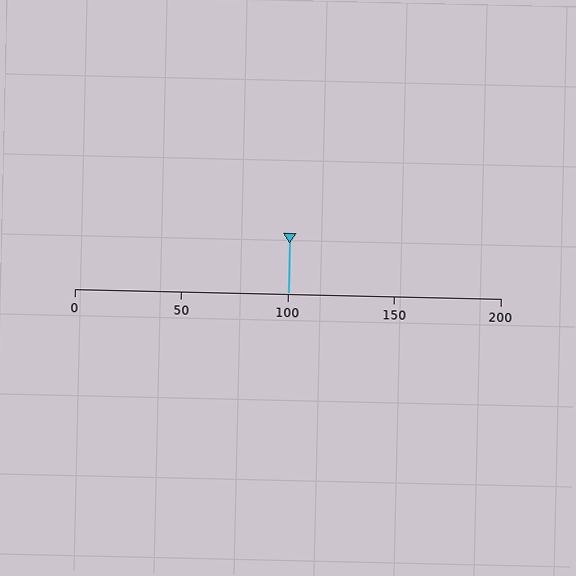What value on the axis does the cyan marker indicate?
The marker indicates approximately 100.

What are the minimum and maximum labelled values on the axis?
The axis runs from 0 to 200.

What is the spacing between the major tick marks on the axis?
The major ticks are spaced 50 apart.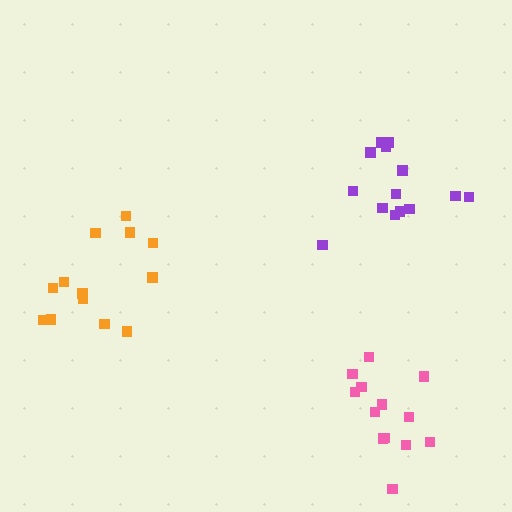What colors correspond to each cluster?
The clusters are colored: purple, orange, pink.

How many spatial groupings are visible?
There are 3 spatial groupings.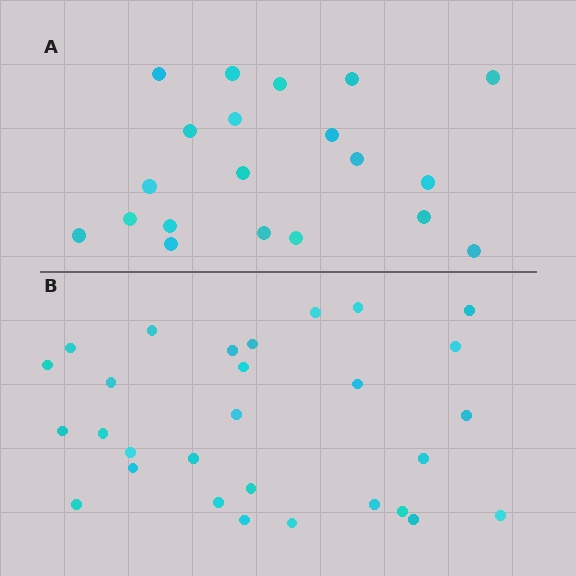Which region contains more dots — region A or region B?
Region B (the bottom region) has more dots.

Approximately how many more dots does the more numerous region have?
Region B has roughly 8 or so more dots than region A.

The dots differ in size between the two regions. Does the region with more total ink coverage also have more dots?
No. Region A has more total ink coverage because its dots are larger, but region B actually contains more individual dots. Total area can be misleading — the number of items is what matters here.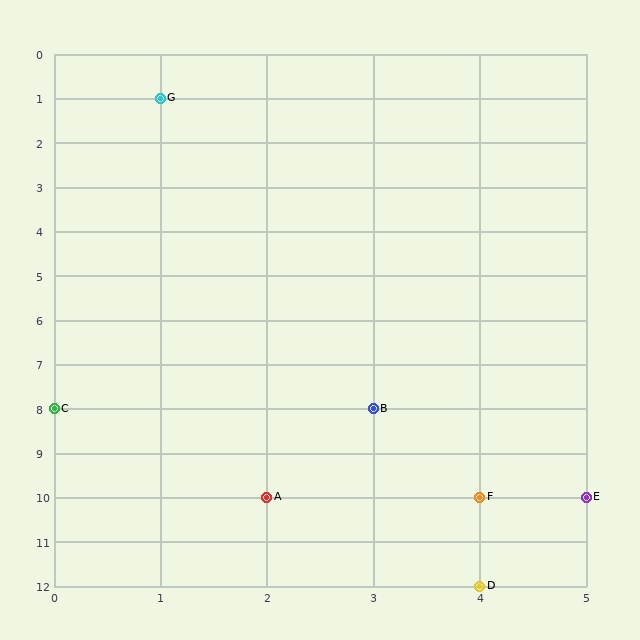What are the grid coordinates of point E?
Point E is at grid coordinates (5, 10).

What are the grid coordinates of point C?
Point C is at grid coordinates (0, 8).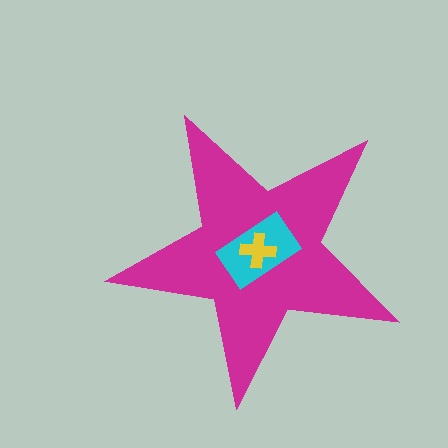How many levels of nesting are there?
3.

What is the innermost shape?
The yellow cross.